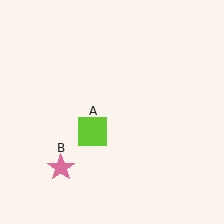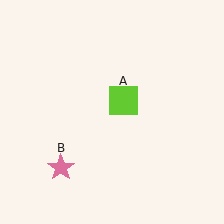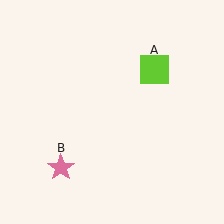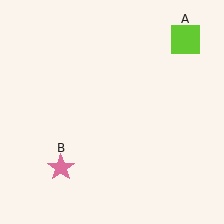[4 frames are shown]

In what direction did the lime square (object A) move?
The lime square (object A) moved up and to the right.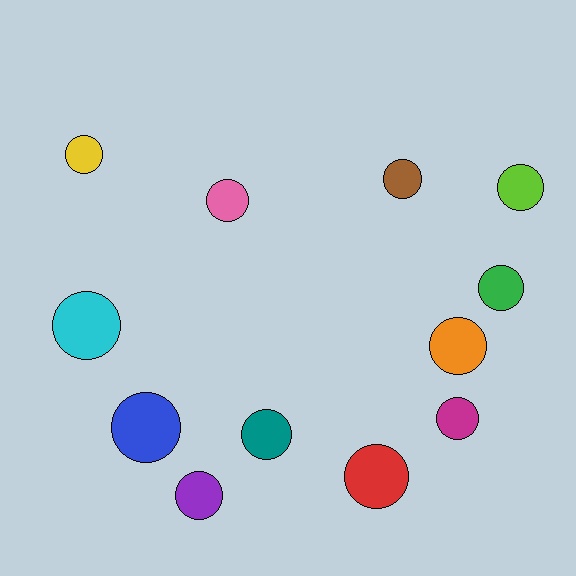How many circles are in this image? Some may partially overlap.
There are 12 circles.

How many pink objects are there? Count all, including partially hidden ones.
There is 1 pink object.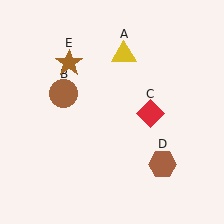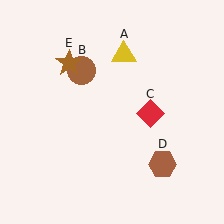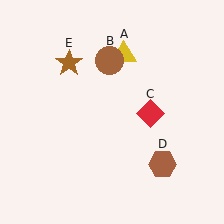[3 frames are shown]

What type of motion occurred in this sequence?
The brown circle (object B) rotated clockwise around the center of the scene.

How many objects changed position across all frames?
1 object changed position: brown circle (object B).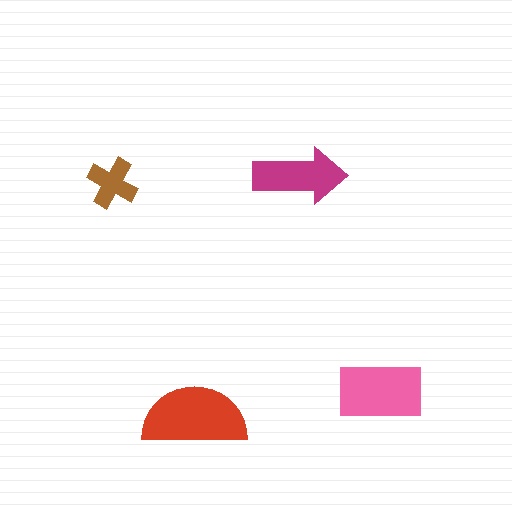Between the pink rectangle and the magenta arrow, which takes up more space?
The pink rectangle.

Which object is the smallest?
The brown cross.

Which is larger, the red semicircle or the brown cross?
The red semicircle.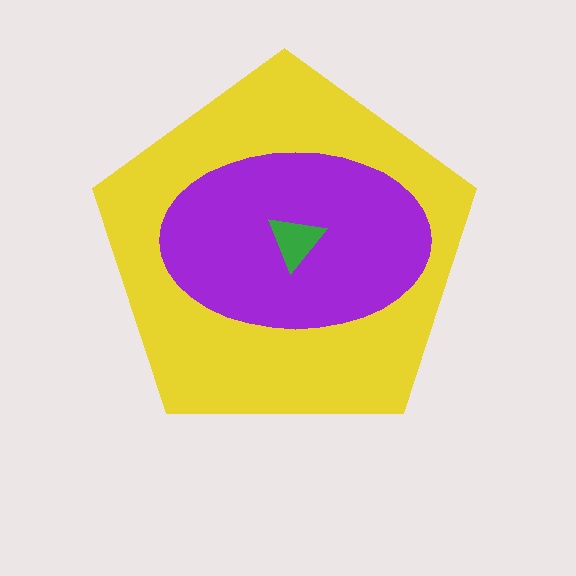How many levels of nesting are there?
3.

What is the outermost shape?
The yellow pentagon.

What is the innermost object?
The green triangle.